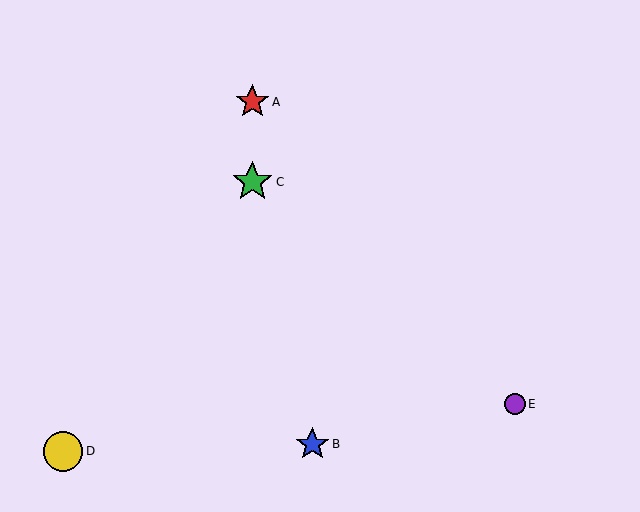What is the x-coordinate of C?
Object C is at x≈252.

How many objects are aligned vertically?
2 objects (A, C) are aligned vertically.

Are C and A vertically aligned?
Yes, both are at x≈252.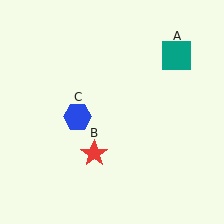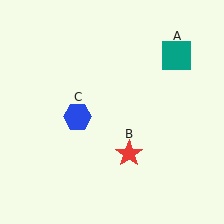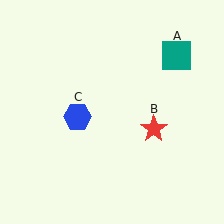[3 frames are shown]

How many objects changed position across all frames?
1 object changed position: red star (object B).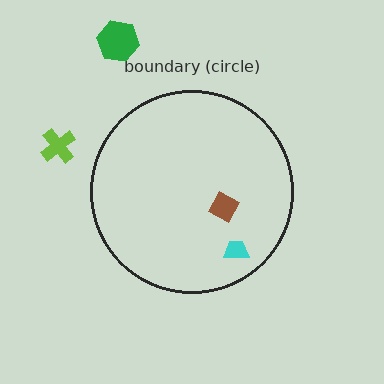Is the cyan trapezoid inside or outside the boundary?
Inside.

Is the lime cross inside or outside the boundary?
Outside.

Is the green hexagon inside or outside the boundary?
Outside.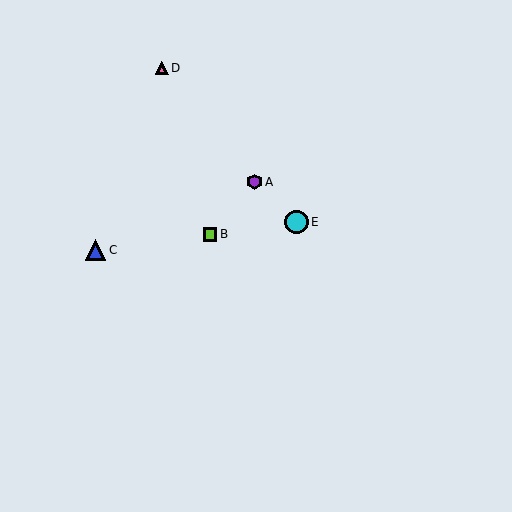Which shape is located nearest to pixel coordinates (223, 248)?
The lime square (labeled B) at (210, 234) is nearest to that location.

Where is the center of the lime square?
The center of the lime square is at (210, 234).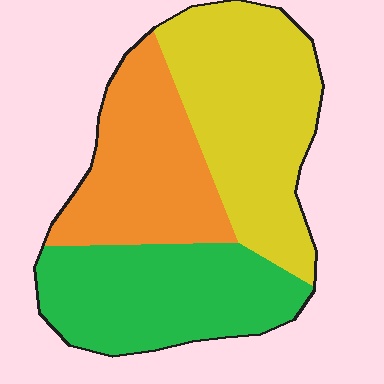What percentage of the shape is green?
Green covers roughly 30% of the shape.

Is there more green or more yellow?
Yellow.